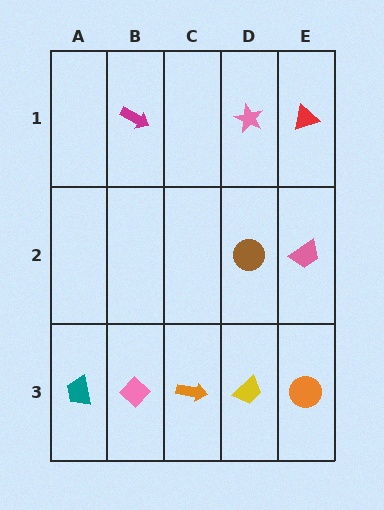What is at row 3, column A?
A teal trapezoid.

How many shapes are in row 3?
5 shapes.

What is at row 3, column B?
A pink diamond.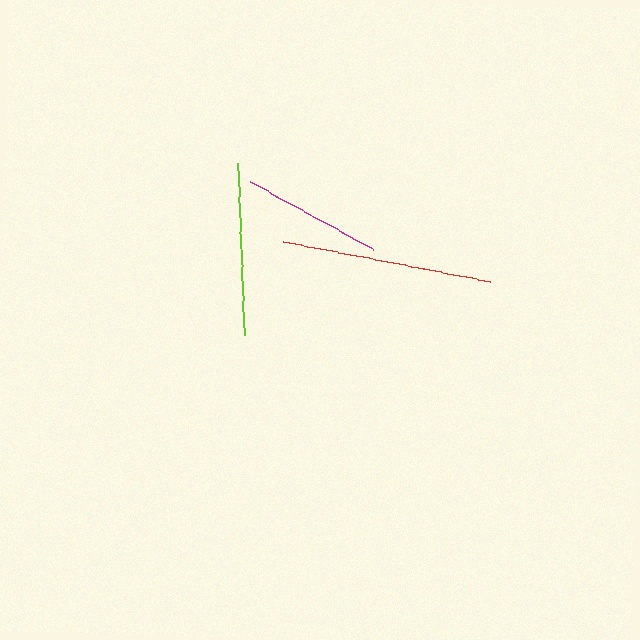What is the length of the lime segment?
The lime segment is approximately 172 pixels long.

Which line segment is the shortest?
The magenta line is the shortest at approximately 141 pixels.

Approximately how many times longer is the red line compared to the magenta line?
The red line is approximately 1.5 times the length of the magenta line.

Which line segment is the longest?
The red line is the longest at approximately 211 pixels.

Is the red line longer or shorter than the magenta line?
The red line is longer than the magenta line.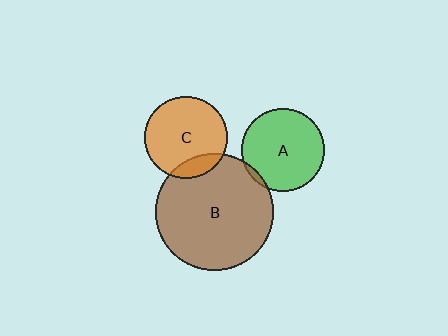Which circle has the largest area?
Circle B (brown).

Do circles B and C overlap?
Yes.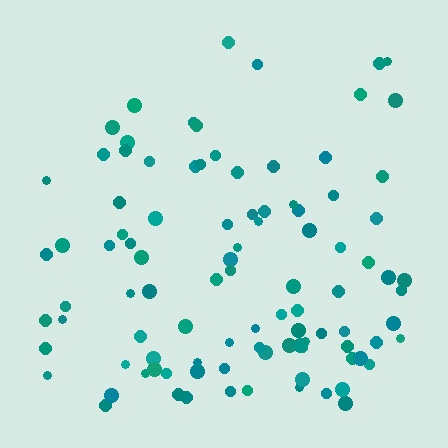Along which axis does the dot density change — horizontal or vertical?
Vertical.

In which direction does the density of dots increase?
From top to bottom, with the bottom side densest.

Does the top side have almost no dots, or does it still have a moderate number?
Still a moderate number, just noticeably fewer than the bottom.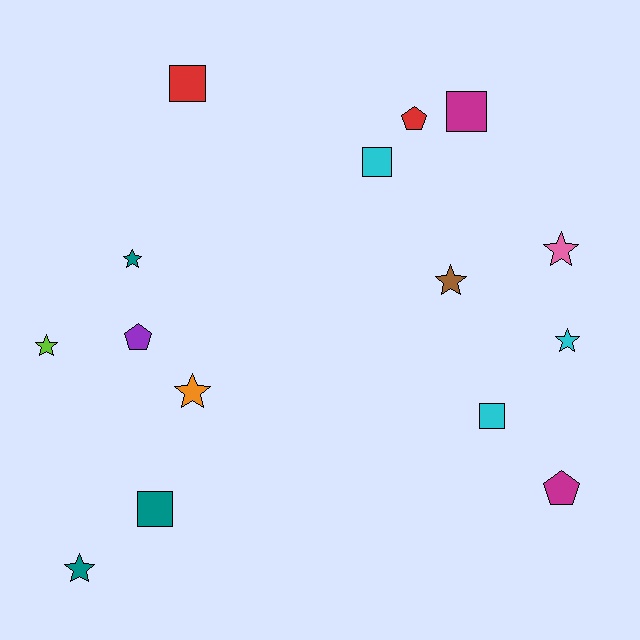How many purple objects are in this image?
There is 1 purple object.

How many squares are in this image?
There are 5 squares.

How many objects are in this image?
There are 15 objects.